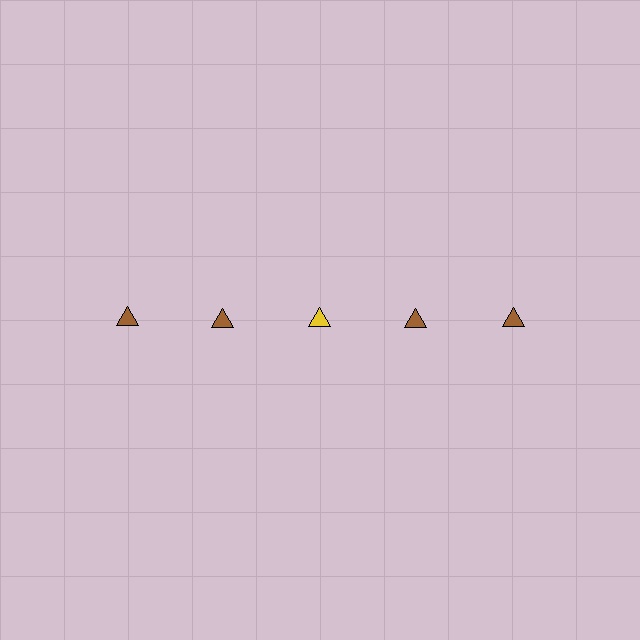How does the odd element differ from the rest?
It has a different color: yellow instead of brown.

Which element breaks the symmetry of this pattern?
The yellow triangle in the top row, center column breaks the symmetry. All other shapes are brown triangles.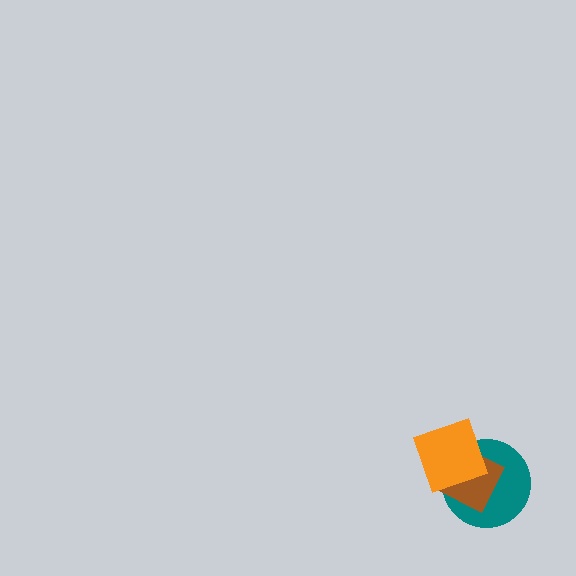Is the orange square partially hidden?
No, no other shape covers it.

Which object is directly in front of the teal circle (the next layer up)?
The brown square is directly in front of the teal circle.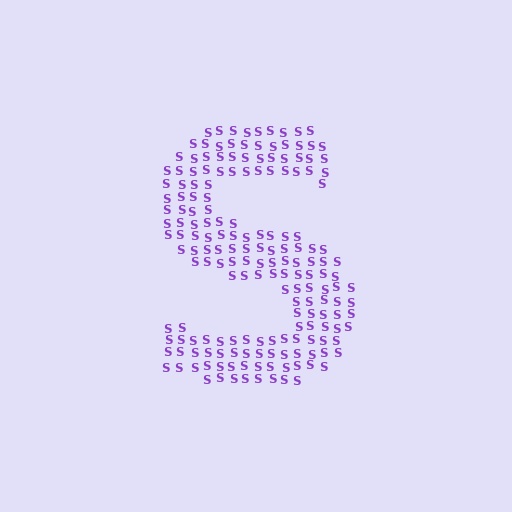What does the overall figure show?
The overall figure shows the letter S.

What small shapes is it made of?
It is made of small letter S's.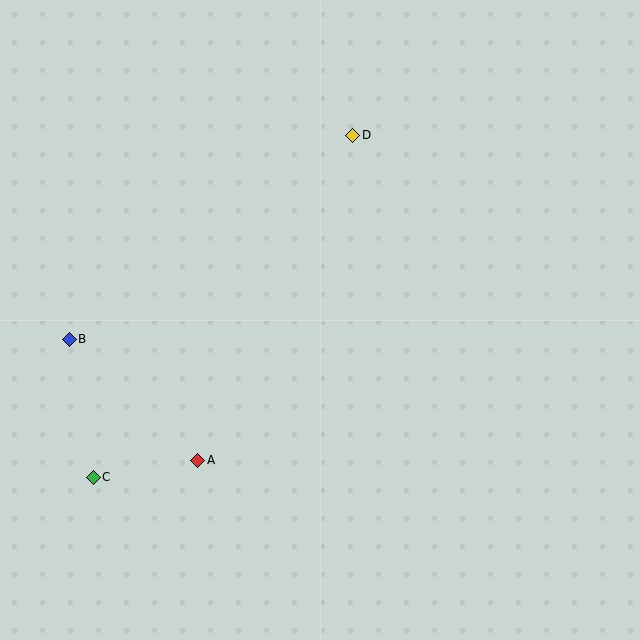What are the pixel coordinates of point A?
Point A is at (198, 460).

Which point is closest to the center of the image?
Point A at (198, 460) is closest to the center.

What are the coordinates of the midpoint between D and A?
The midpoint between D and A is at (275, 298).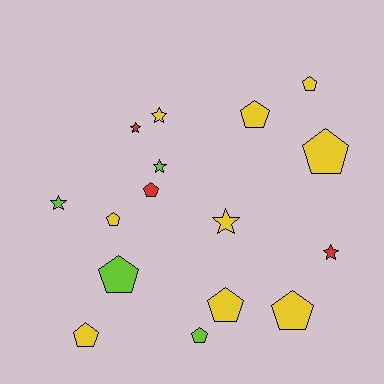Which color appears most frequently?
Yellow, with 9 objects.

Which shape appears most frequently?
Pentagon, with 10 objects.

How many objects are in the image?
There are 16 objects.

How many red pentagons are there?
There is 1 red pentagon.